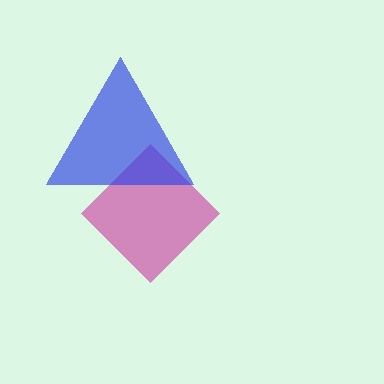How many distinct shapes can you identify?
There are 2 distinct shapes: a magenta diamond, a blue triangle.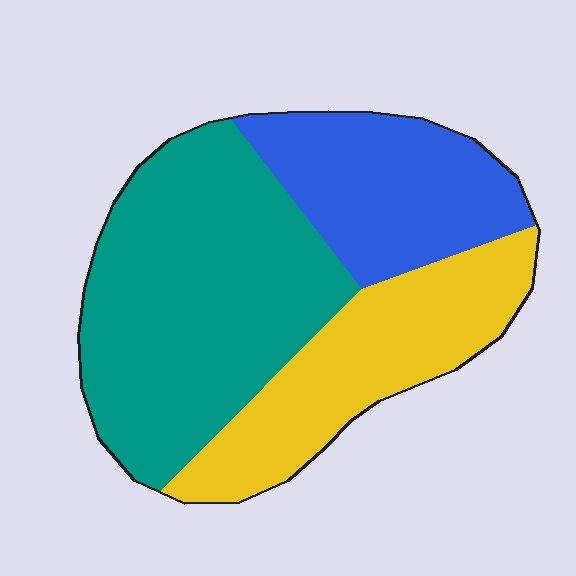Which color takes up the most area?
Teal, at roughly 50%.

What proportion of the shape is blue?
Blue takes up between a sixth and a third of the shape.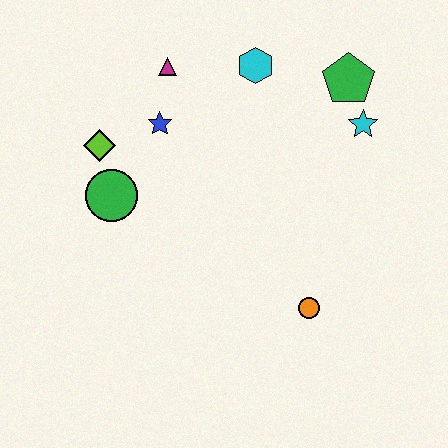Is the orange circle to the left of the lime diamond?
No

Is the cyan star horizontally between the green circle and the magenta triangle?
No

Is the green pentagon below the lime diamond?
No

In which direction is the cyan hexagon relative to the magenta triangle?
The cyan hexagon is to the right of the magenta triangle.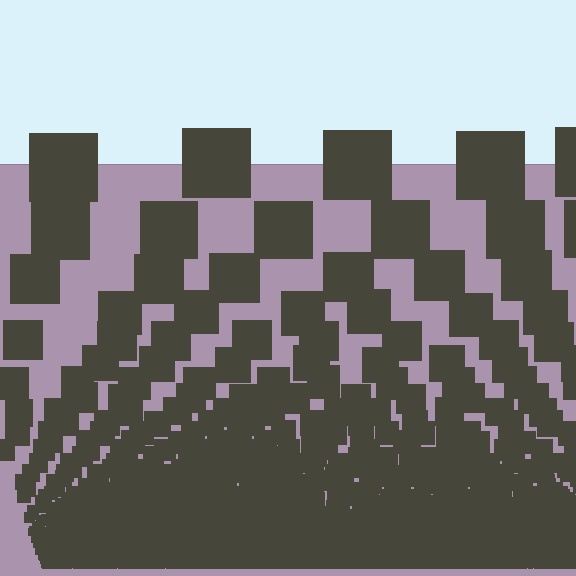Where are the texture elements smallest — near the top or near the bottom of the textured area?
Near the bottom.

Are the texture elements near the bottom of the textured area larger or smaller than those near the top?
Smaller. The gradient is inverted — elements near the bottom are smaller and denser.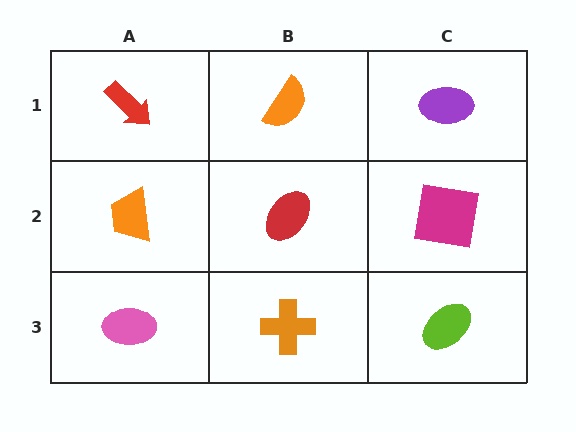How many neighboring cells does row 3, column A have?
2.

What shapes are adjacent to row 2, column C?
A purple ellipse (row 1, column C), a lime ellipse (row 3, column C), a red ellipse (row 2, column B).